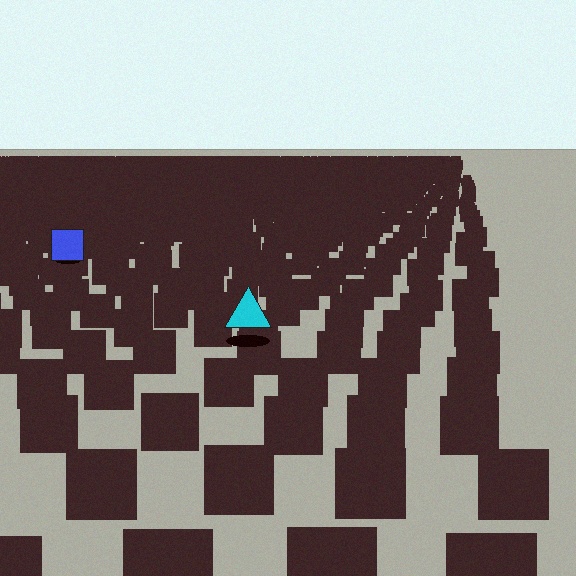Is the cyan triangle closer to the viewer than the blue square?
Yes. The cyan triangle is closer — you can tell from the texture gradient: the ground texture is coarser near it.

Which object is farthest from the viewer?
The blue square is farthest from the viewer. It appears smaller and the ground texture around it is denser.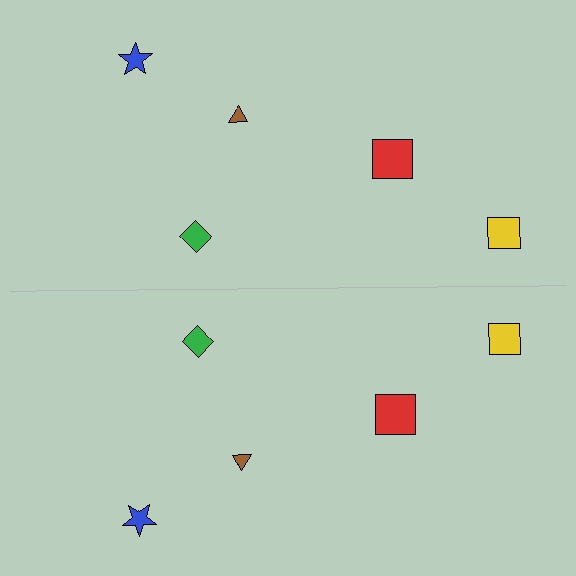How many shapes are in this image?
There are 10 shapes in this image.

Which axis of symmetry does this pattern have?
The pattern has a horizontal axis of symmetry running through the center of the image.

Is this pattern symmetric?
Yes, this pattern has bilateral (reflection) symmetry.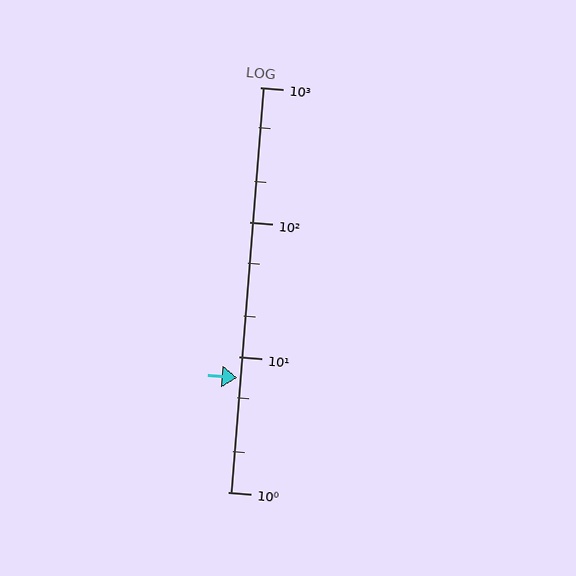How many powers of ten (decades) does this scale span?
The scale spans 3 decades, from 1 to 1000.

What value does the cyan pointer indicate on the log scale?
The pointer indicates approximately 7.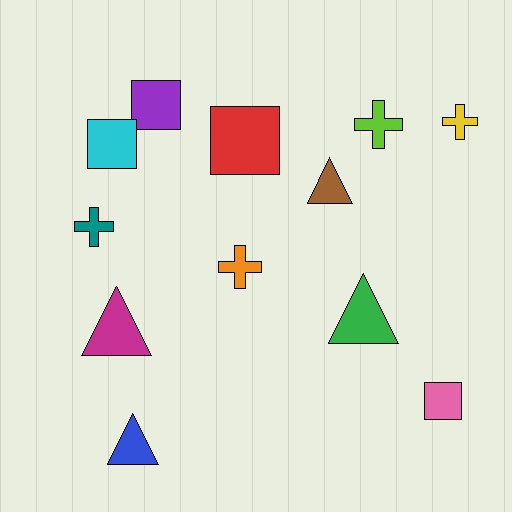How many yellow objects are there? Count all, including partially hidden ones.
There is 1 yellow object.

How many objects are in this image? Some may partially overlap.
There are 12 objects.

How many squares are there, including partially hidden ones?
There are 4 squares.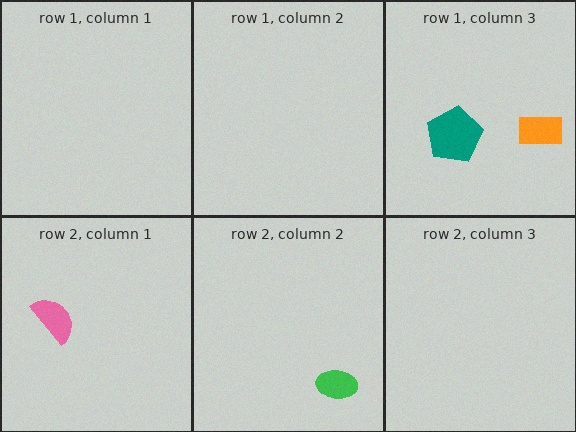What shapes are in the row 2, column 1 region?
The pink semicircle.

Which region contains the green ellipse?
The row 2, column 2 region.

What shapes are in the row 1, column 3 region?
The teal pentagon, the orange rectangle.